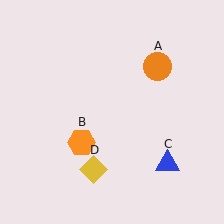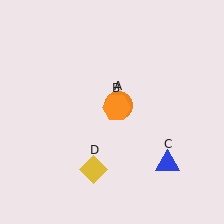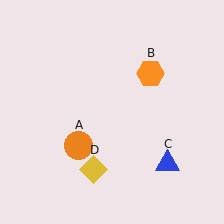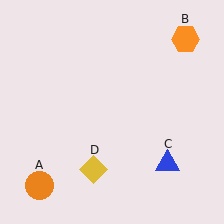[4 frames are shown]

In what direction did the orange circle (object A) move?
The orange circle (object A) moved down and to the left.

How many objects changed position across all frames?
2 objects changed position: orange circle (object A), orange hexagon (object B).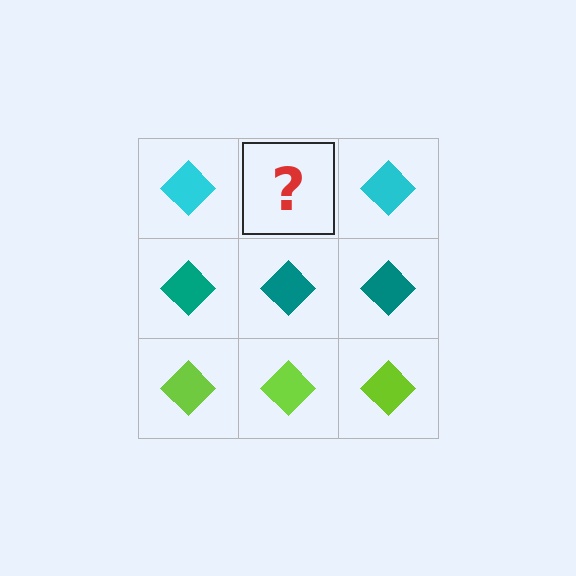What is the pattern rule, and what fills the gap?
The rule is that each row has a consistent color. The gap should be filled with a cyan diamond.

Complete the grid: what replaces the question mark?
The question mark should be replaced with a cyan diamond.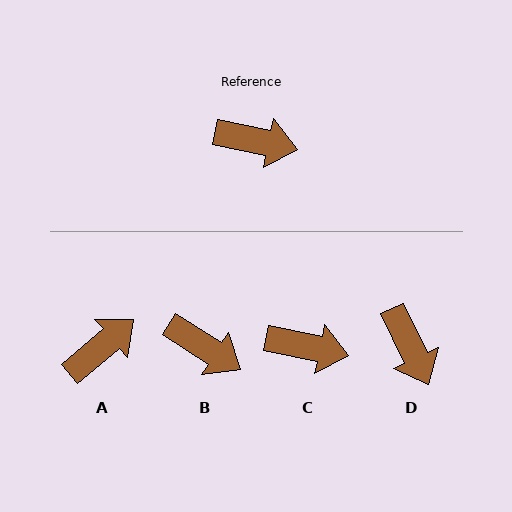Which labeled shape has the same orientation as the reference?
C.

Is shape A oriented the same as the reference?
No, it is off by about 51 degrees.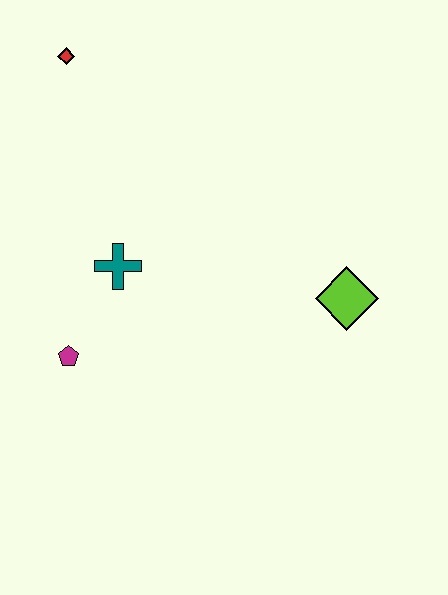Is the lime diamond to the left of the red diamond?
No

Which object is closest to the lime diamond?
The teal cross is closest to the lime diamond.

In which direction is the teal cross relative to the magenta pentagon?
The teal cross is above the magenta pentagon.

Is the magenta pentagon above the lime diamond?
No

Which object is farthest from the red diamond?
The lime diamond is farthest from the red diamond.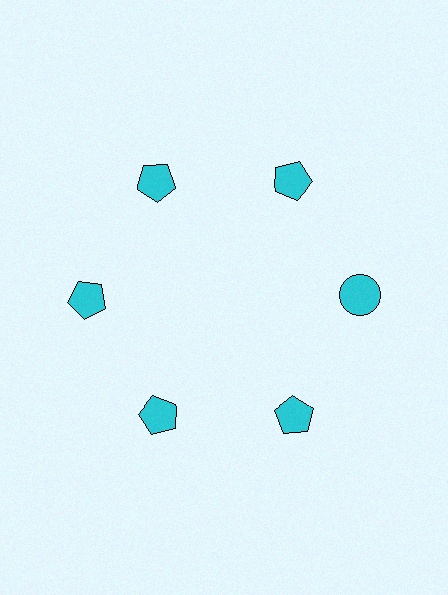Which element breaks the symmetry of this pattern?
The cyan circle at roughly the 3 o'clock position breaks the symmetry. All other shapes are cyan pentagons.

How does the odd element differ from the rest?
It has a different shape: circle instead of pentagon.